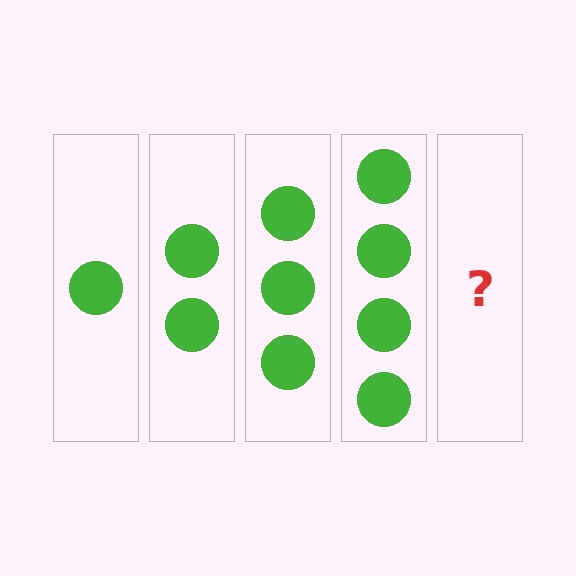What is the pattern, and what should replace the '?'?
The pattern is that each step adds one more circle. The '?' should be 5 circles.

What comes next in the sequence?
The next element should be 5 circles.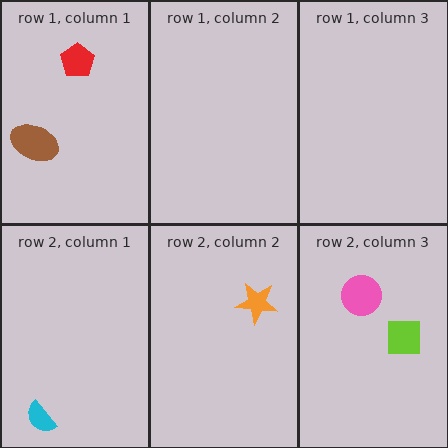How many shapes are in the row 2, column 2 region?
1.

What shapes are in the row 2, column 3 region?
The pink circle, the lime square.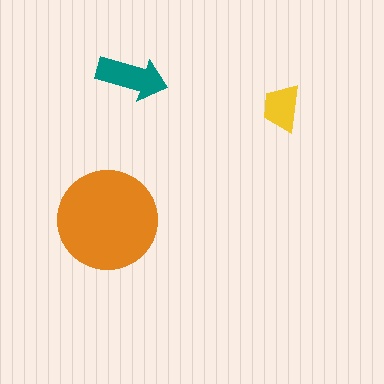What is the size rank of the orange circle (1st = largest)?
1st.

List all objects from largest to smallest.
The orange circle, the teal arrow, the yellow trapezoid.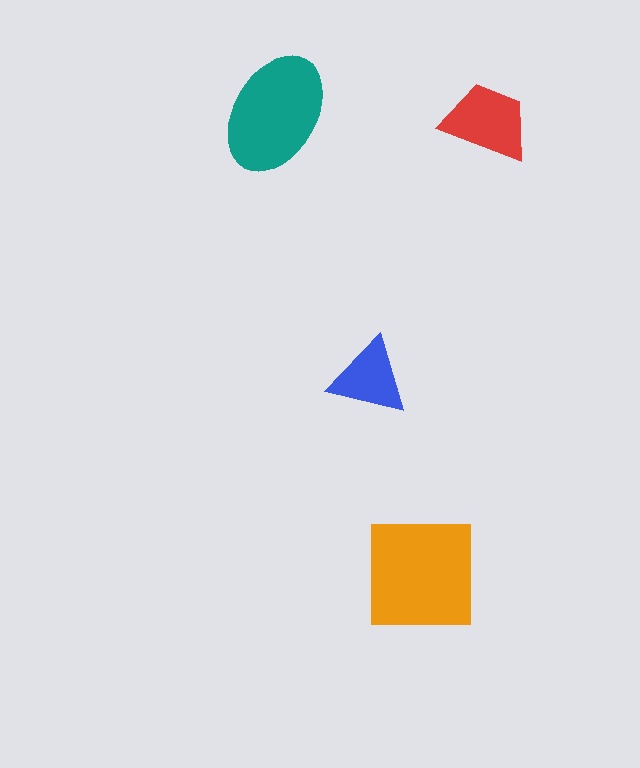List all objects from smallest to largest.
The blue triangle, the red trapezoid, the teal ellipse, the orange square.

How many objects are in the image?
There are 4 objects in the image.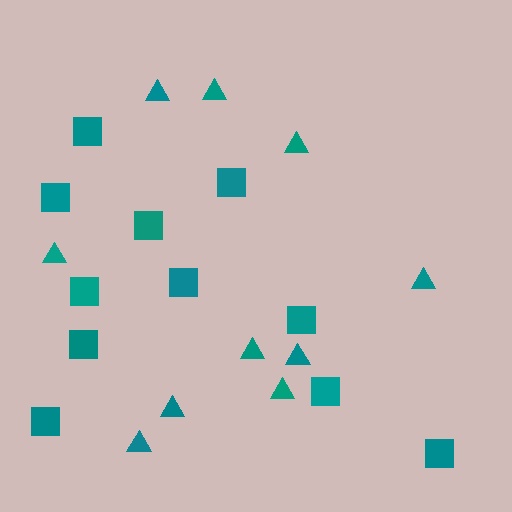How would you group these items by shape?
There are 2 groups: one group of triangles (10) and one group of squares (11).